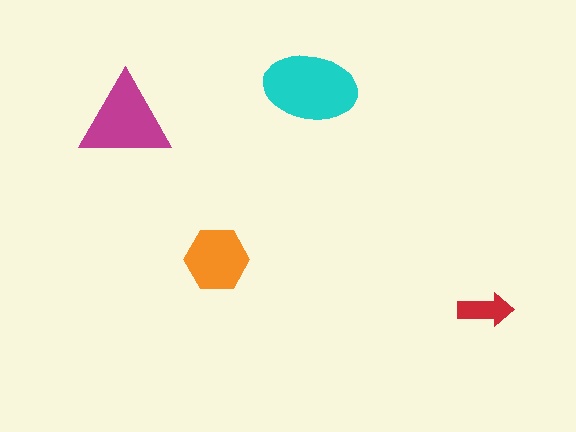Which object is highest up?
The cyan ellipse is topmost.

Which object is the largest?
The cyan ellipse.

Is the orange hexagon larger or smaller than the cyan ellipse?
Smaller.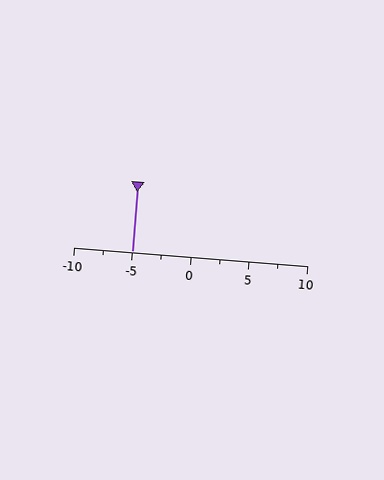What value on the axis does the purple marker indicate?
The marker indicates approximately -5.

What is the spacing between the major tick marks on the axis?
The major ticks are spaced 5 apart.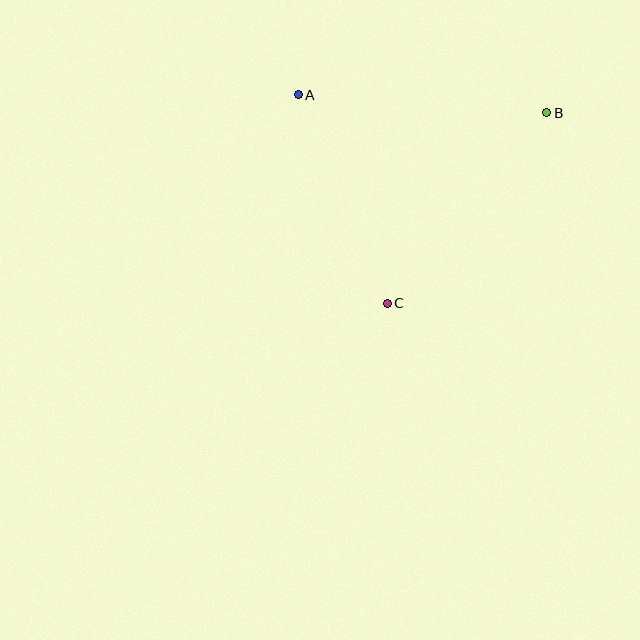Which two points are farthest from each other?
Points A and B are farthest from each other.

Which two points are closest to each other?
Points A and C are closest to each other.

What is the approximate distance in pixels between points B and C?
The distance between B and C is approximately 248 pixels.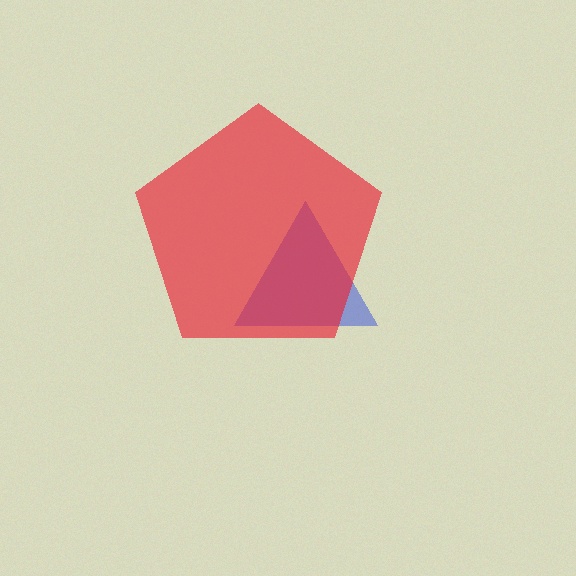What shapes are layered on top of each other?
The layered shapes are: a blue triangle, a red pentagon.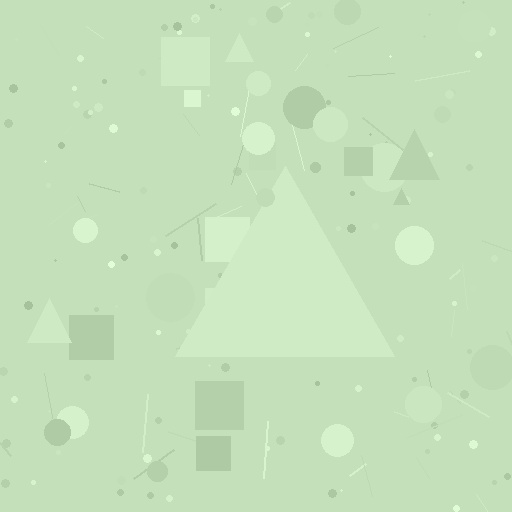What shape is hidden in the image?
A triangle is hidden in the image.